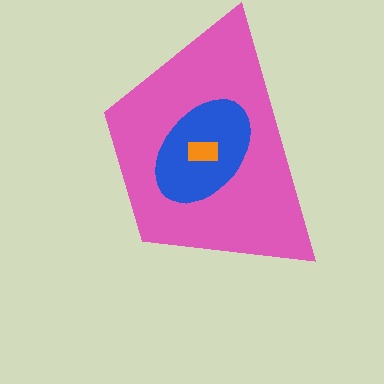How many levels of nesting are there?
3.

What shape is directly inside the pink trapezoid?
The blue ellipse.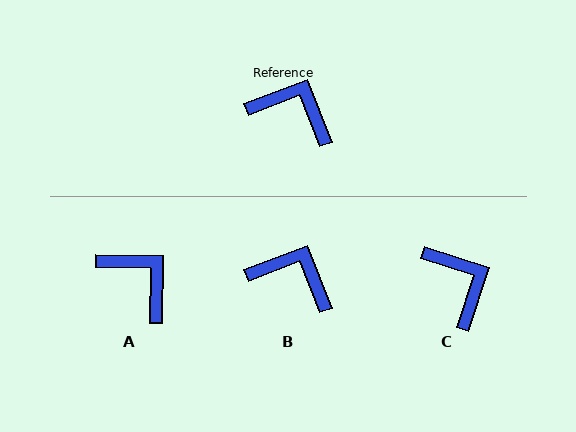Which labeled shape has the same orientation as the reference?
B.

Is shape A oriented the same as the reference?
No, it is off by about 22 degrees.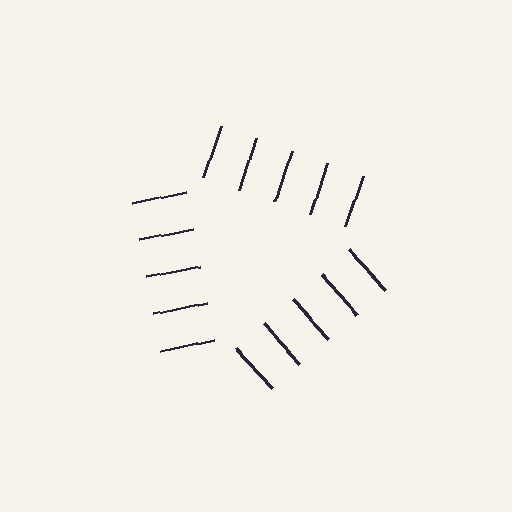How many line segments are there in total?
15 — 5 along each of the 3 edges.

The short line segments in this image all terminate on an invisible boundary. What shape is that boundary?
An illusory triangle — the line segments terminate on its edges but no continuous stroke is drawn.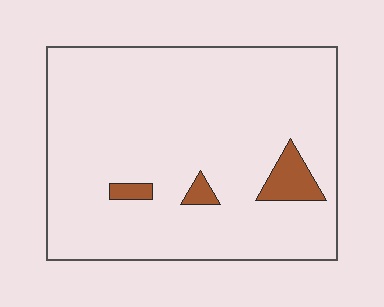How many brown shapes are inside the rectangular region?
3.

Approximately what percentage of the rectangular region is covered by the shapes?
Approximately 5%.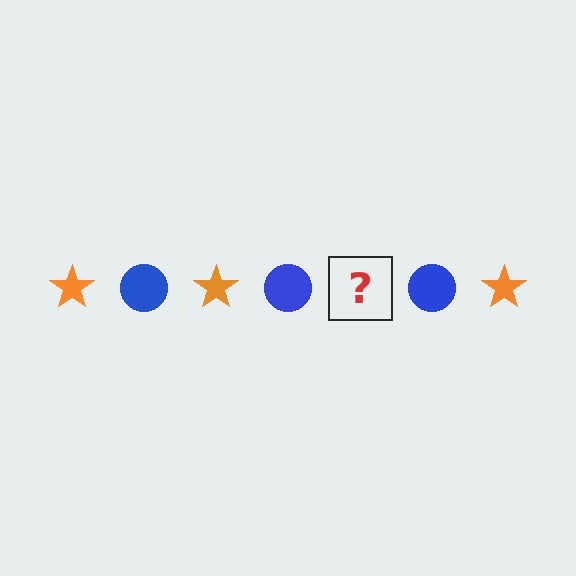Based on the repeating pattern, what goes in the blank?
The blank should be an orange star.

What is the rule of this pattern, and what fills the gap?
The rule is that the pattern alternates between orange star and blue circle. The gap should be filled with an orange star.